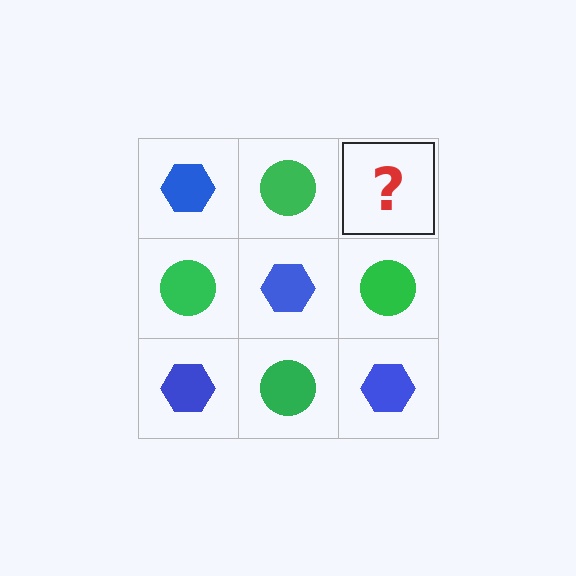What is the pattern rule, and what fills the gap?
The rule is that it alternates blue hexagon and green circle in a checkerboard pattern. The gap should be filled with a blue hexagon.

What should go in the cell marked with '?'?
The missing cell should contain a blue hexagon.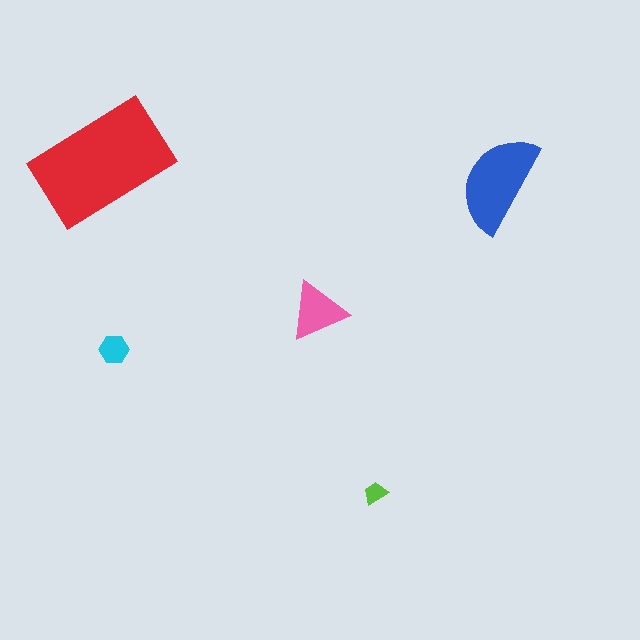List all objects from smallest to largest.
The lime trapezoid, the cyan hexagon, the pink triangle, the blue semicircle, the red rectangle.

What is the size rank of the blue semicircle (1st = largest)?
2nd.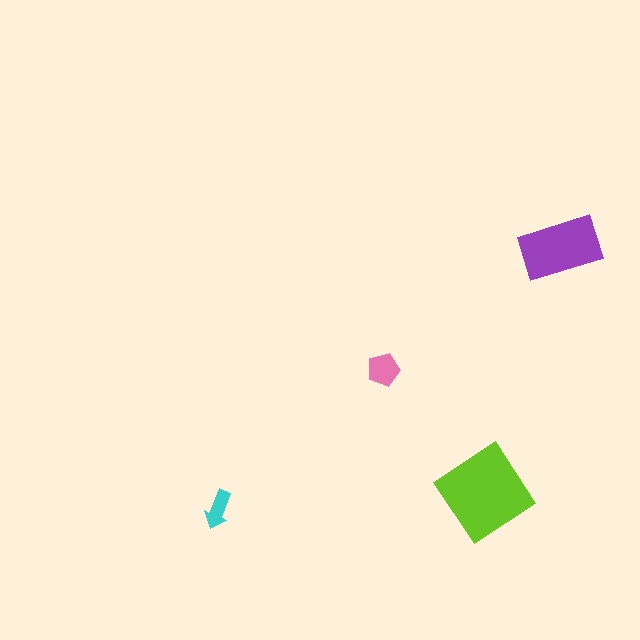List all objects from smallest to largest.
The cyan arrow, the pink pentagon, the purple rectangle, the lime diamond.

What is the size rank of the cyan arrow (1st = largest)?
4th.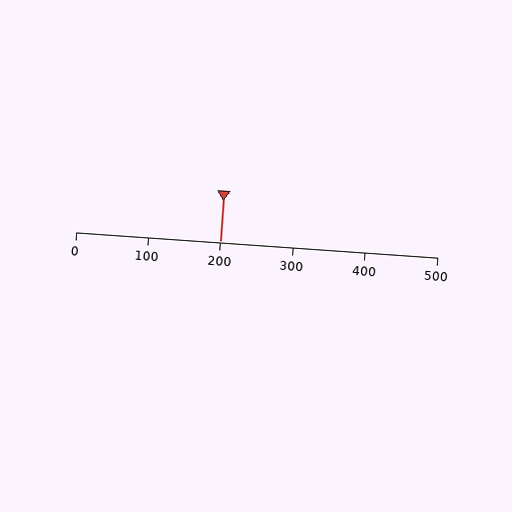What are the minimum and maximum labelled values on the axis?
The axis runs from 0 to 500.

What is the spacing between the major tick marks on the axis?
The major ticks are spaced 100 apart.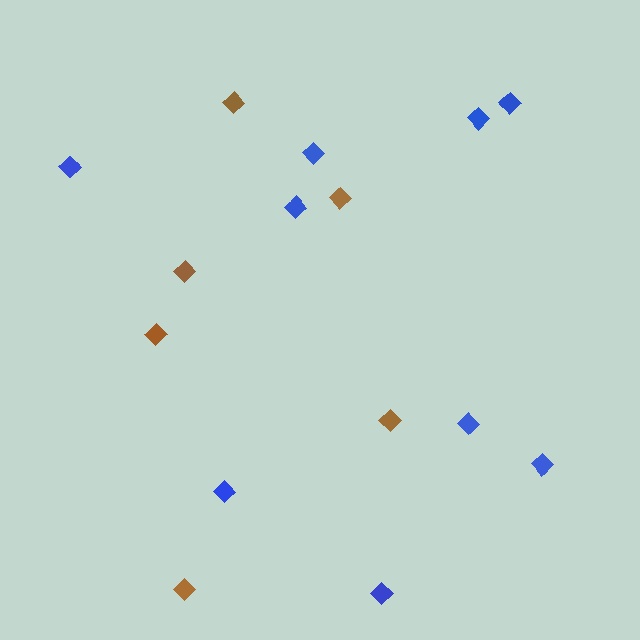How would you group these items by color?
There are 2 groups: one group of blue diamonds (9) and one group of brown diamonds (6).